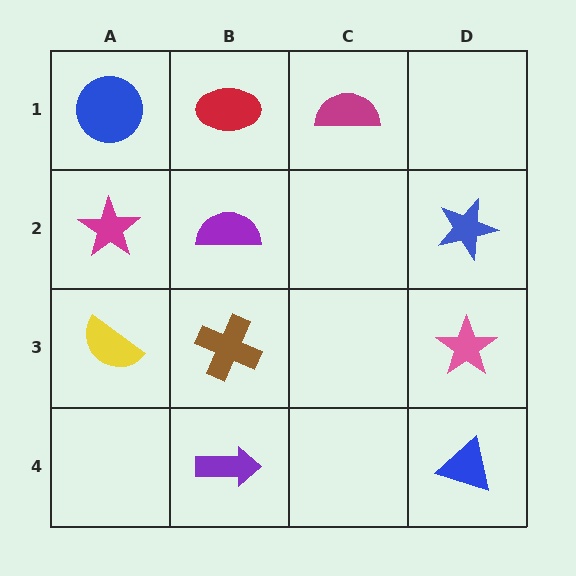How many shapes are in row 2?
3 shapes.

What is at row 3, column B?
A brown cross.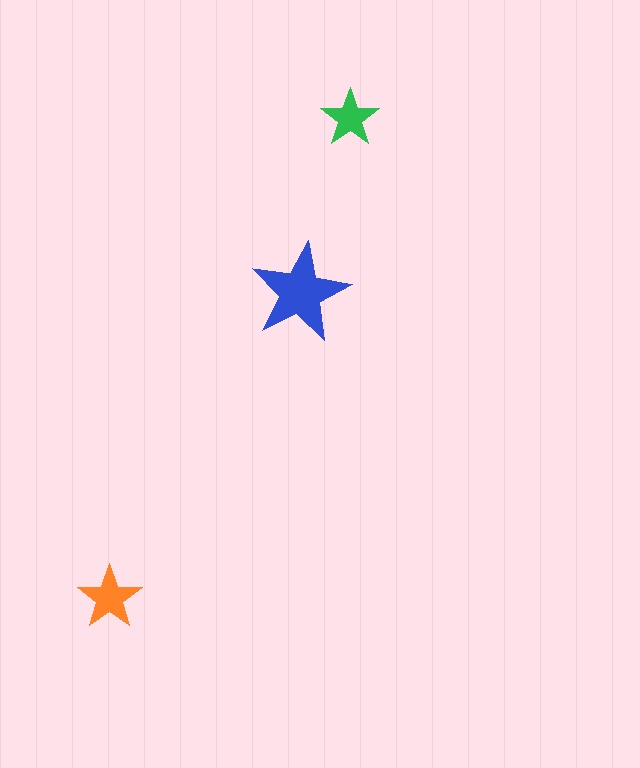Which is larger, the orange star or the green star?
The orange one.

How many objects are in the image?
There are 3 objects in the image.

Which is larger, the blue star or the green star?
The blue one.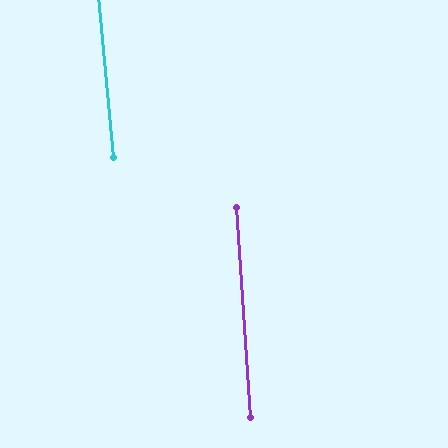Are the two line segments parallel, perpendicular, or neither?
Parallel — their directions differ by only 1.4°.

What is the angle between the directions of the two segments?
Approximately 1 degree.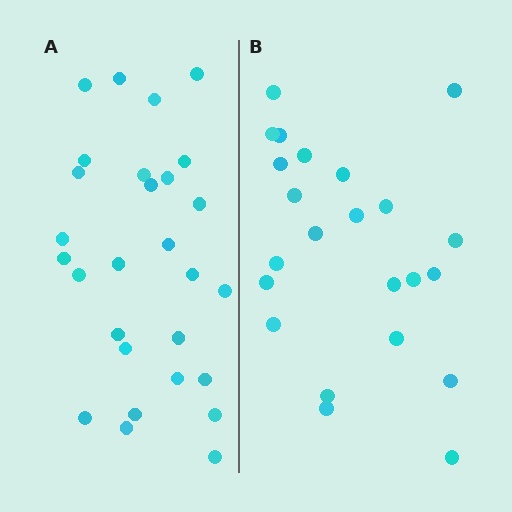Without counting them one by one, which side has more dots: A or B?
Region A (the left region) has more dots.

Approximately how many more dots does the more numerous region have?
Region A has about 5 more dots than region B.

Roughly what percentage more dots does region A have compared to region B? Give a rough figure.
About 20% more.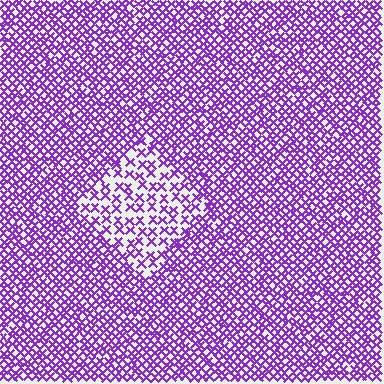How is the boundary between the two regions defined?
The boundary is defined by a change in element density (approximately 2.0x ratio). All elements are the same color, size, and shape.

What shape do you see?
I see a diamond.